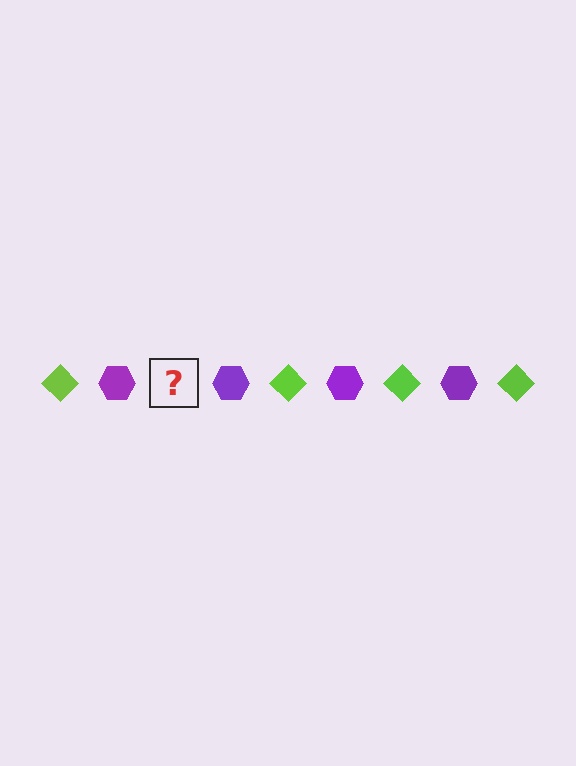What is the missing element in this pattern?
The missing element is a lime diamond.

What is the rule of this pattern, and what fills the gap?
The rule is that the pattern alternates between lime diamond and purple hexagon. The gap should be filled with a lime diamond.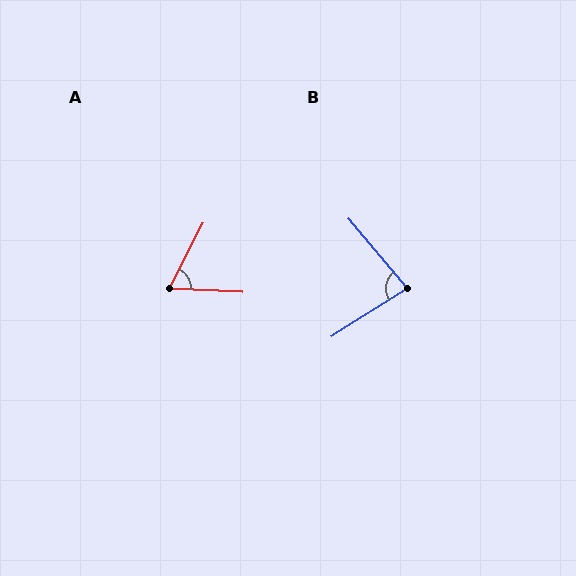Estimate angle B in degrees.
Approximately 82 degrees.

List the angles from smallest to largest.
A (66°), B (82°).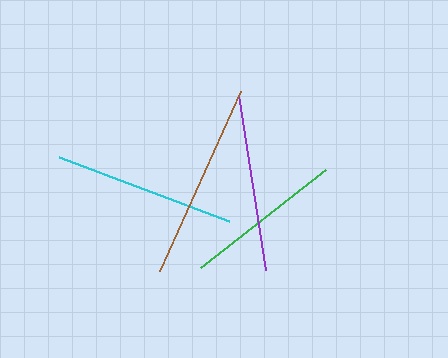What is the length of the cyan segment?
The cyan segment is approximately 181 pixels long.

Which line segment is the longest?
The brown line is the longest at approximately 198 pixels.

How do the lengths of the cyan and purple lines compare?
The cyan and purple lines are approximately the same length.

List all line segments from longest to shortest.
From longest to shortest: brown, cyan, purple, green.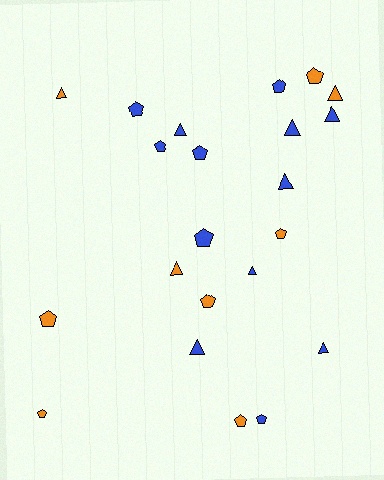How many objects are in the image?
There are 22 objects.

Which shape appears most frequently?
Pentagon, with 12 objects.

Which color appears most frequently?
Blue, with 13 objects.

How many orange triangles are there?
There are 3 orange triangles.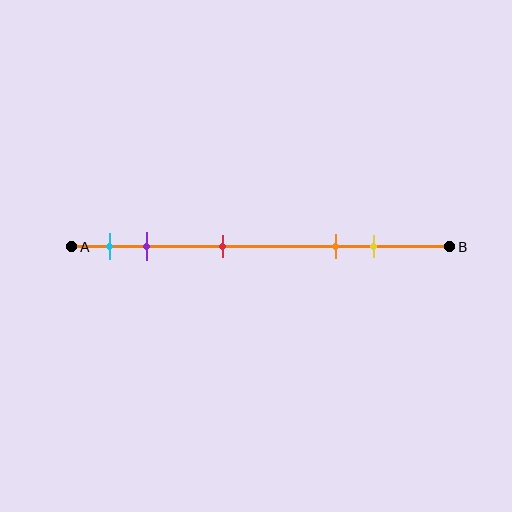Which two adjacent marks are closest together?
The cyan and purple marks are the closest adjacent pair.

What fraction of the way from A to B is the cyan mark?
The cyan mark is approximately 10% (0.1) of the way from A to B.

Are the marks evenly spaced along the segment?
No, the marks are not evenly spaced.